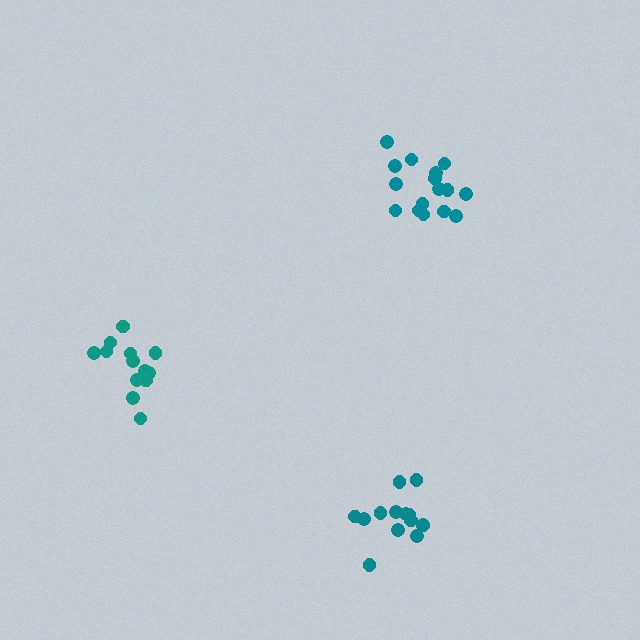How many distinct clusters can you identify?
There are 3 distinct clusters.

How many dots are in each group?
Group 1: 16 dots, Group 2: 13 dots, Group 3: 14 dots (43 total).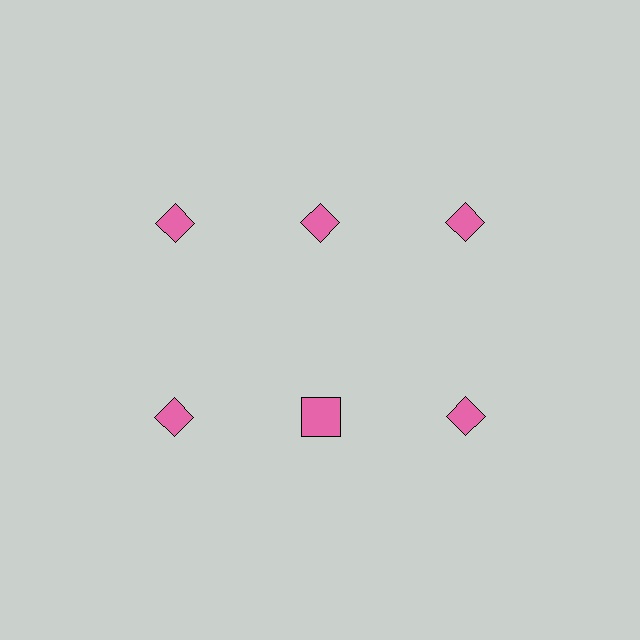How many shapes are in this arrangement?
There are 6 shapes arranged in a grid pattern.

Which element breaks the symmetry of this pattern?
The pink square in the second row, second from left column breaks the symmetry. All other shapes are pink diamonds.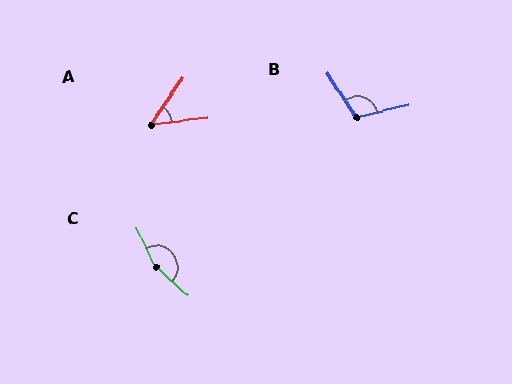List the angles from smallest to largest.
A (48°), B (110°), C (158°).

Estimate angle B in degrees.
Approximately 110 degrees.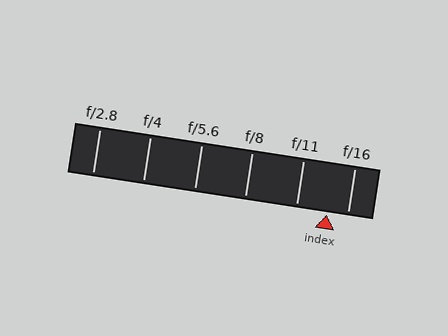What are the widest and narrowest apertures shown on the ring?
The widest aperture shown is f/2.8 and the narrowest is f/16.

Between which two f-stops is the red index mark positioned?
The index mark is between f/11 and f/16.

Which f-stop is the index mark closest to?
The index mark is closest to f/16.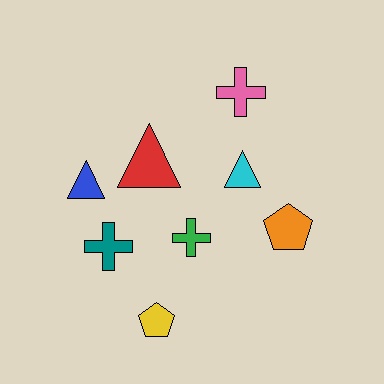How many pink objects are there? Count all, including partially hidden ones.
There is 1 pink object.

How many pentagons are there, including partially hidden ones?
There are 2 pentagons.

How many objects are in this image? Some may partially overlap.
There are 8 objects.